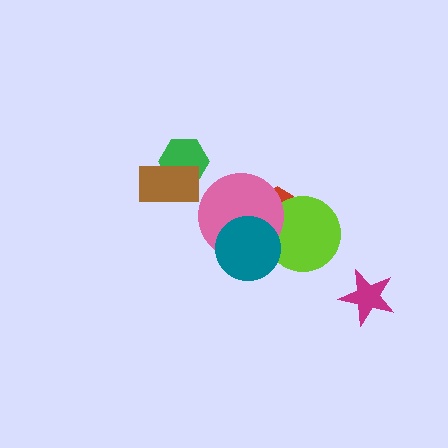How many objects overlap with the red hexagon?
3 objects overlap with the red hexagon.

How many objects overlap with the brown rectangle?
1 object overlaps with the brown rectangle.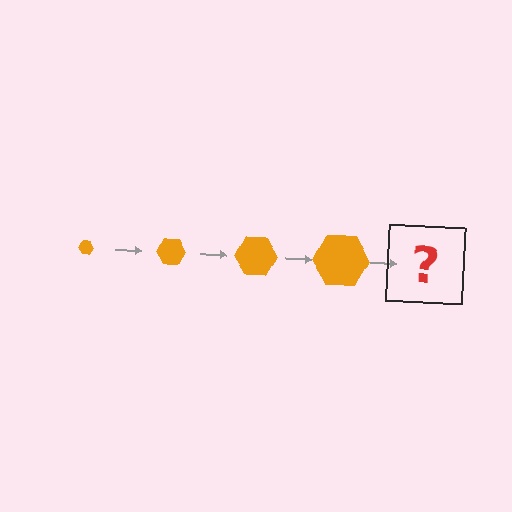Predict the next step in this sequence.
The next step is an orange hexagon, larger than the previous one.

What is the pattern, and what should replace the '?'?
The pattern is that the hexagon gets progressively larger each step. The '?' should be an orange hexagon, larger than the previous one.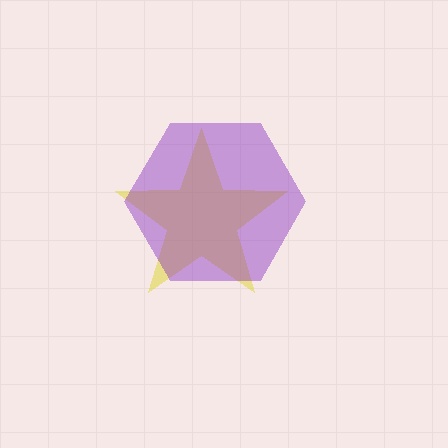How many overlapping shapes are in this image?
There are 2 overlapping shapes in the image.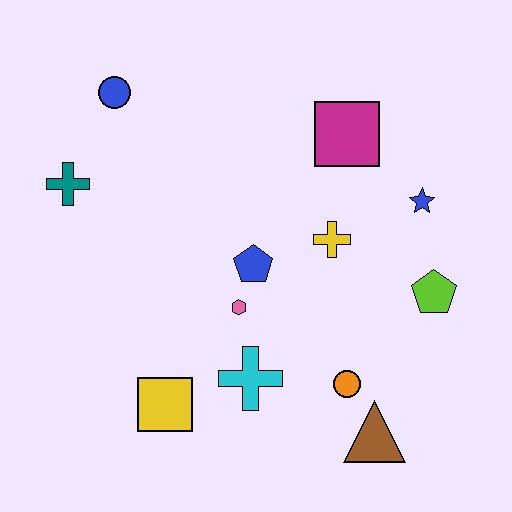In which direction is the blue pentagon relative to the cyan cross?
The blue pentagon is above the cyan cross.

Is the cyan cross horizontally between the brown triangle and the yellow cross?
No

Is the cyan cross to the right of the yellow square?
Yes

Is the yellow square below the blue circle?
Yes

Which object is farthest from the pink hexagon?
The blue circle is farthest from the pink hexagon.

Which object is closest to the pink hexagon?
The blue pentagon is closest to the pink hexagon.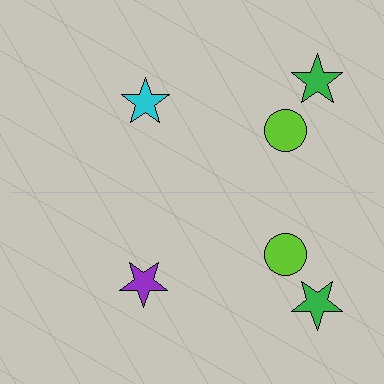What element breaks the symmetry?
The purple star on the bottom side breaks the symmetry — its mirror counterpart is cyan.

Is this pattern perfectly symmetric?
No, the pattern is not perfectly symmetric. The purple star on the bottom side breaks the symmetry — its mirror counterpart is cyan.